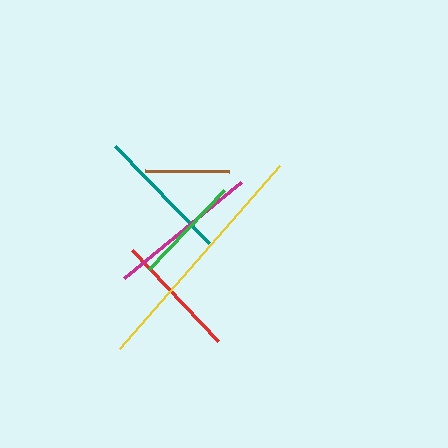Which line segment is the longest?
The yellow line is the longest at approximately 243 pixels.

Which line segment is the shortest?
The brown line is the shortest at approximately 84 pixels.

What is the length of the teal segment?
The teal segment is approximately 135 pixels long.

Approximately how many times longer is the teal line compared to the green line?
The teal line is approximately 1.2 times the length of the green line.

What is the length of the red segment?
The red segment is approximately 126 pixels long.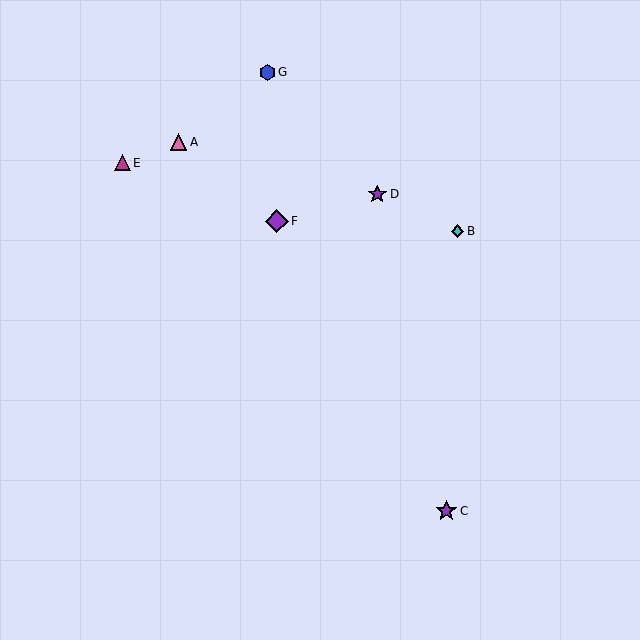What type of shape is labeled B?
Shape B is a cyan diamond.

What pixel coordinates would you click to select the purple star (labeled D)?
Click at (377, 194) to select the purple star D.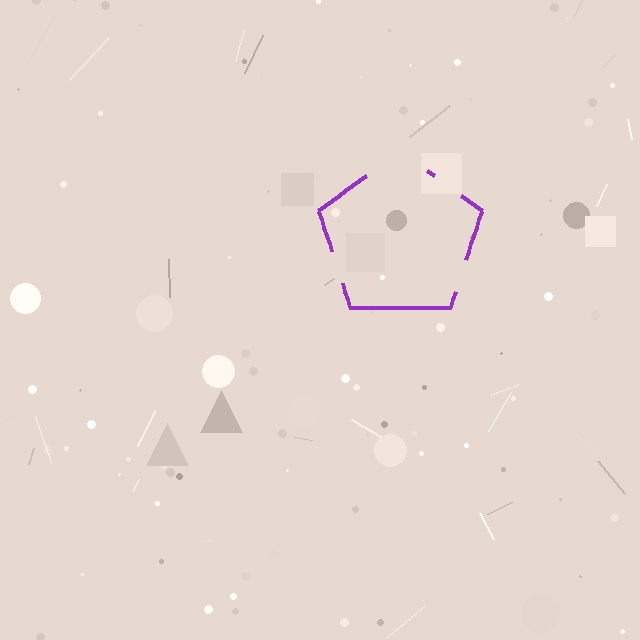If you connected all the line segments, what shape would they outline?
They would outline a pentagon.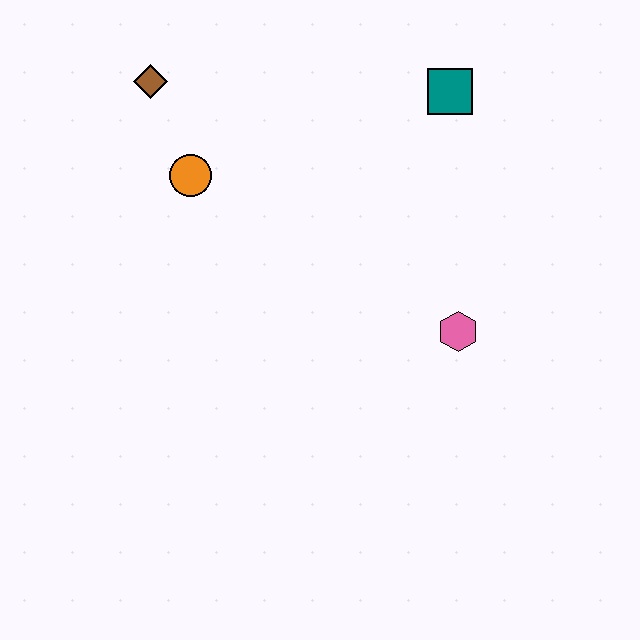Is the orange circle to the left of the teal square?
Yes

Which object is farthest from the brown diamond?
The pink hexagon is farthest from the brown diamond.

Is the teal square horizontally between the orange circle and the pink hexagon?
Yes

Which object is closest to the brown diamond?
The orange circle is closest to the brown diamond.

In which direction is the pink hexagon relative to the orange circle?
The pink hexagon is to the right of the orange circle.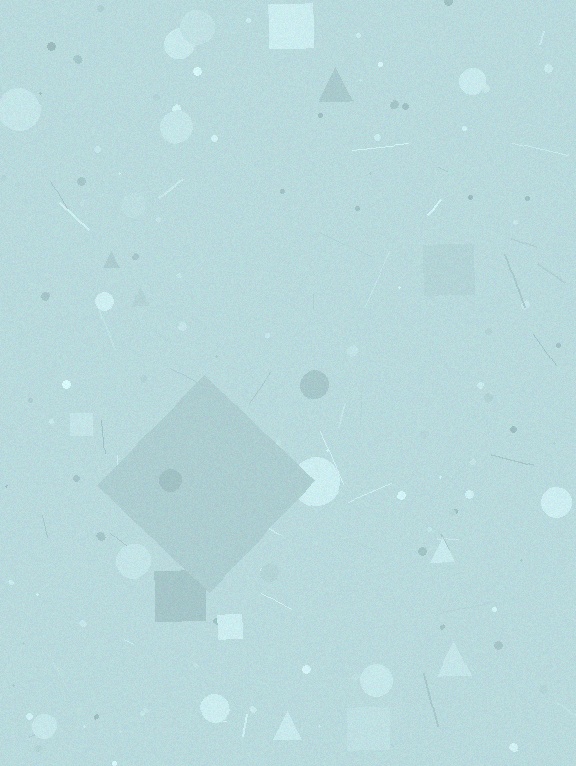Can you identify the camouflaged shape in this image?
The camouflaged shape is a diamond.